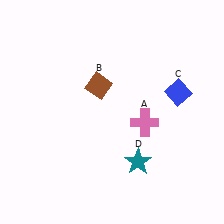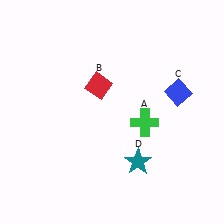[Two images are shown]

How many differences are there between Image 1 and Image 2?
There are 2 differences between the two images.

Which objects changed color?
A changed from pink to green. B changed from brown to red.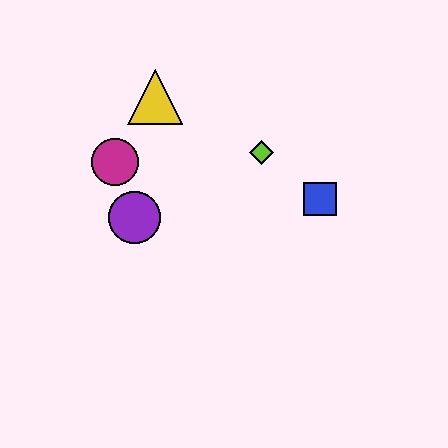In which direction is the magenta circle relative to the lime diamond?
The magenta circle is to the left of the lime diamond.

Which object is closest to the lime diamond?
The blue square is closest to the lime diamond.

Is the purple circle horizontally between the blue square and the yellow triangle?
No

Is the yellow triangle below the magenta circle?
No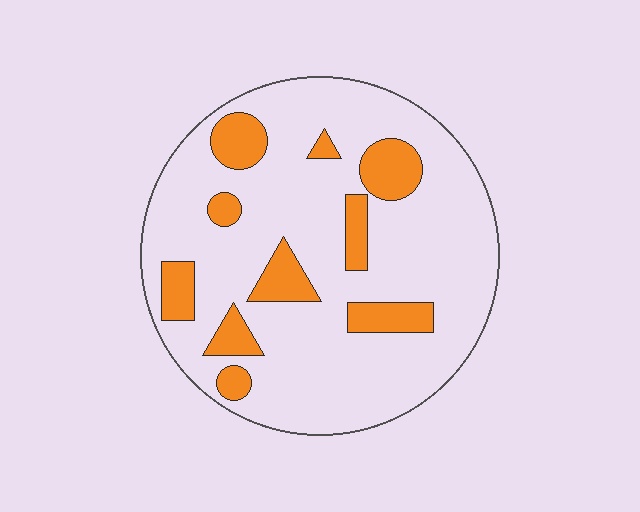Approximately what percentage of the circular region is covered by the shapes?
Approximately 20%.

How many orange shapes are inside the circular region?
10.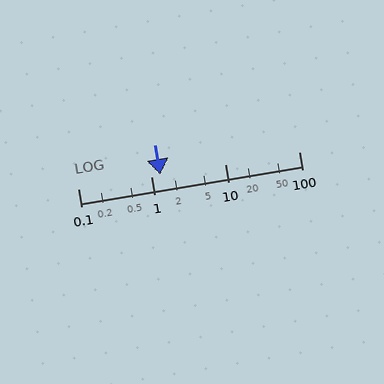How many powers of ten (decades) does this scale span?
The scale spans 3 decades, from 0.1 to 100.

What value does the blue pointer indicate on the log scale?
The pointer indicates approximately 1.3.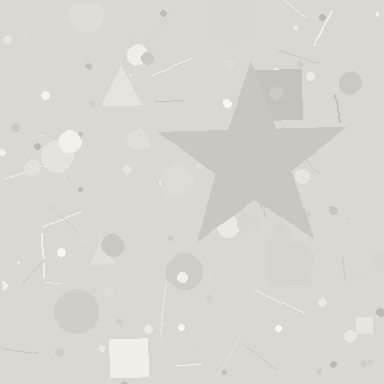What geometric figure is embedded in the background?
A star is embedded in the background.